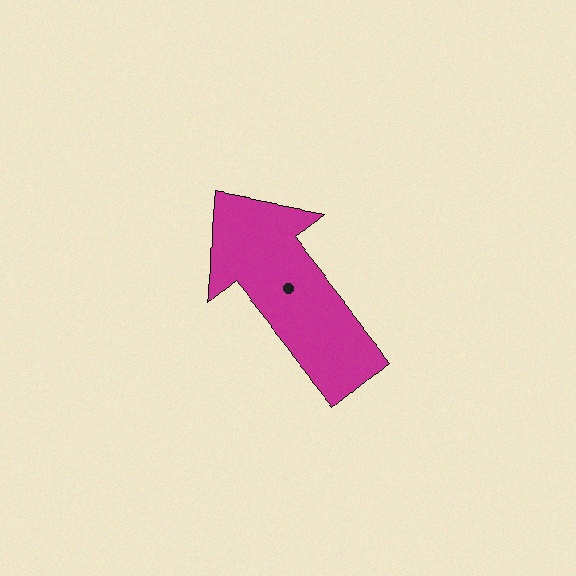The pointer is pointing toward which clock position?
Roughly 11 o'clock.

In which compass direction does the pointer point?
Northwest.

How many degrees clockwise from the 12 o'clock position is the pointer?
Approximately 321 degrees.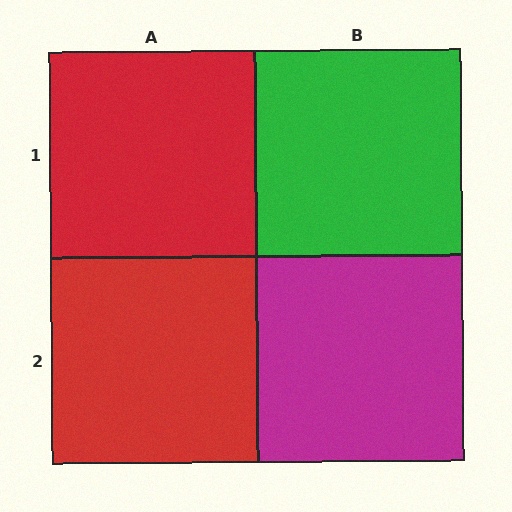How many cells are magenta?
1 cell is magenta.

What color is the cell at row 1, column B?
Green.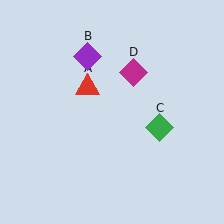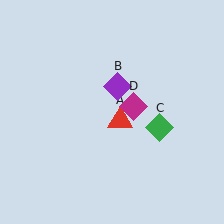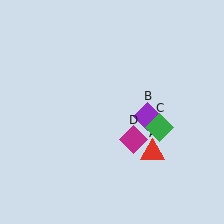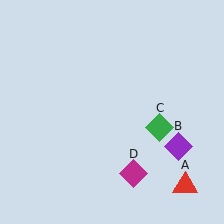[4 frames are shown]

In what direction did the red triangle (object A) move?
The red triangle (object A) moved down and to the right.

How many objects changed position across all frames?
3 objects changed position: red triangle (object A), purple diamond (object B), magenta diamond (object D).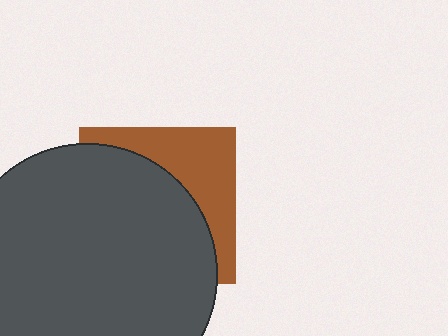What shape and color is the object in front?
The object in front is a dark gray circle.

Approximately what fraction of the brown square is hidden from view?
Roughly 65% of the brown square is hidden behind the dark gray circle.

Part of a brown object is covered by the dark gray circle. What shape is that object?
It is a square.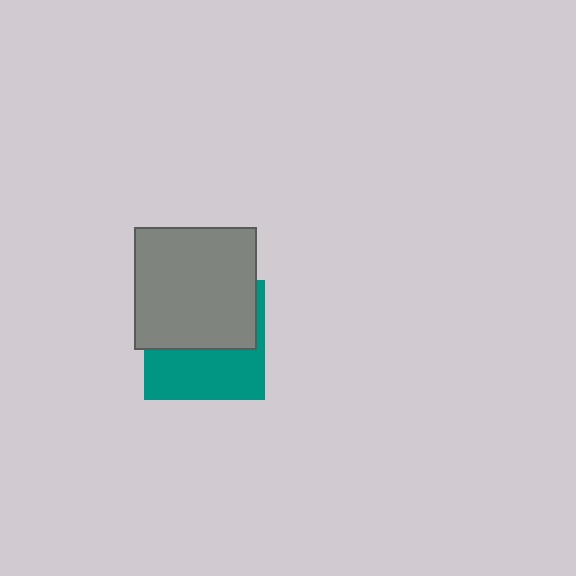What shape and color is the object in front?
The object in front is a gray square.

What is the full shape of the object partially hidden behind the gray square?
The partially hidden object is a teal square.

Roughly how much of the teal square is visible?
About half of it is visible (roughly 45%).